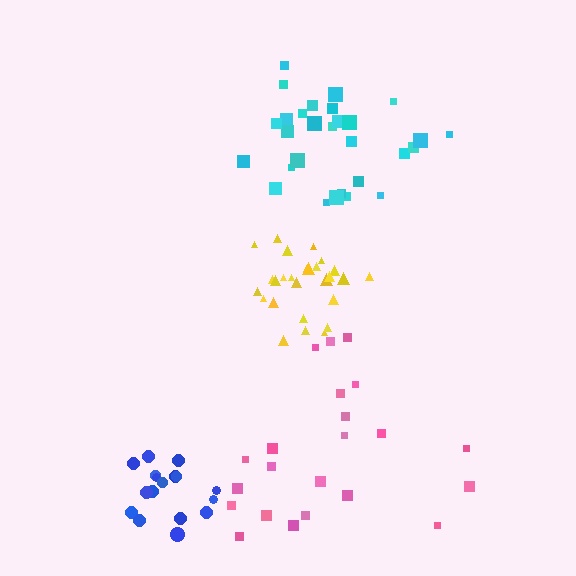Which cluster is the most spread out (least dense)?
Pink.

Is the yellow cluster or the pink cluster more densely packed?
Yellow.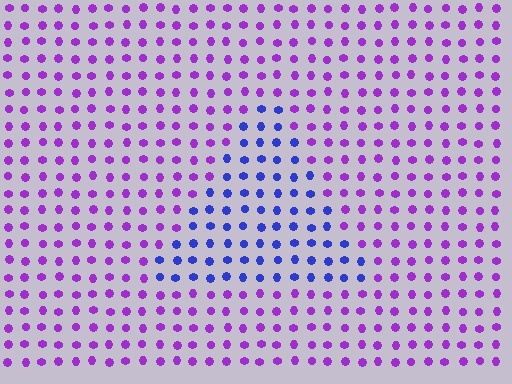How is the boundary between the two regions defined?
The boundary is defined purely by a slight shift in hue (about 49 degrees). Spacing, size, and orientation are identical on both sides.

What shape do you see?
I see a triangle.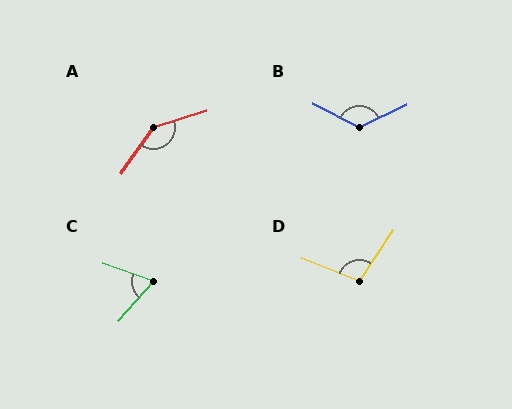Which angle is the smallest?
C, at approximately 68 degrees.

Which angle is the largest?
A, at approximately 142 degrees.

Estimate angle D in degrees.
Approximately 101 degrees.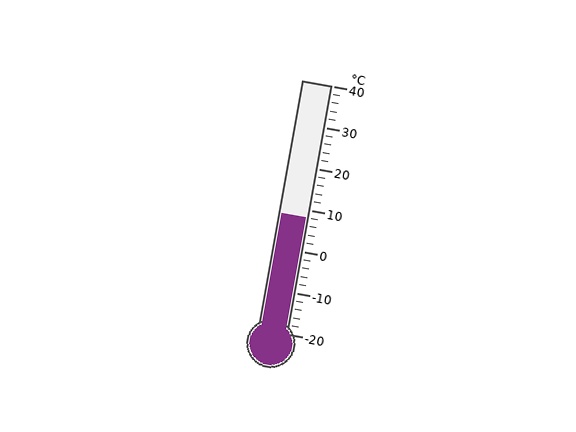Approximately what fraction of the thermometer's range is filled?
The thermometer is filled to approximately 45% of its range.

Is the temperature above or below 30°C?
The temperature is below 30°C.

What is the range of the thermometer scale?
The thermometer scale ranges from -20°C to 40°C.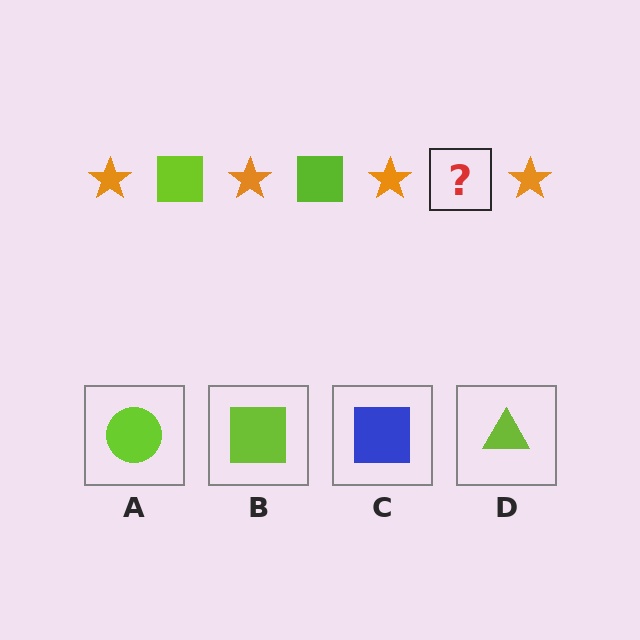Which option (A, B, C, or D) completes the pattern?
B.